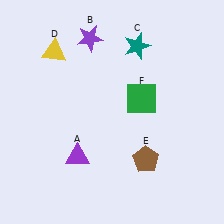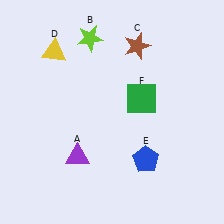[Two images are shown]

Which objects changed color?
B changed from purple to lime. C changed from teal to brown. E changed from brown to blue.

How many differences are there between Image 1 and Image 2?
There are 3 differences between the two images.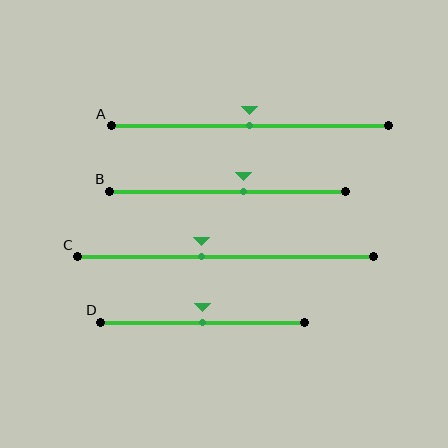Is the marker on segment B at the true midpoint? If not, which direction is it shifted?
No, the marker on segment B is shifted to the right by about 7% of the segment length.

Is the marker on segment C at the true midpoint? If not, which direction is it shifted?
No, the marker on segment C is shifted to the left by about 8% of the segment length.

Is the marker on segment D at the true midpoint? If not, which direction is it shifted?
Yes, the marker on segment D is at the true midpoint.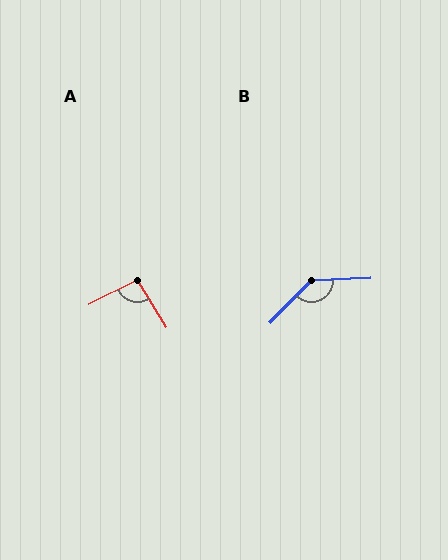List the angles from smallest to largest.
A (95°), B (136°).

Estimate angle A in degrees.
Approximately 95 degrees.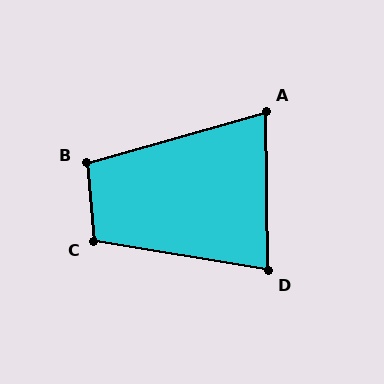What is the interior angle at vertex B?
Approximately 100 degrees (obtuse).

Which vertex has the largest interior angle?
C, at approximately 105 degrees.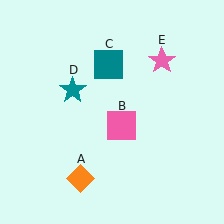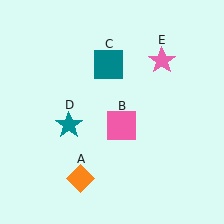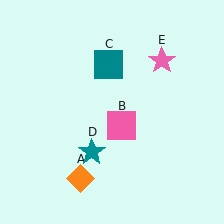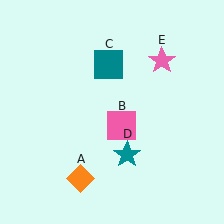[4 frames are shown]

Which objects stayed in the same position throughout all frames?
Orange diamond (object A) and pink square (object B) and teal square (object C) and pink star (object E) remained stationary.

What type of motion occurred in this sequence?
The teal star (object D) rotated counterclockwise around the center of the scene.